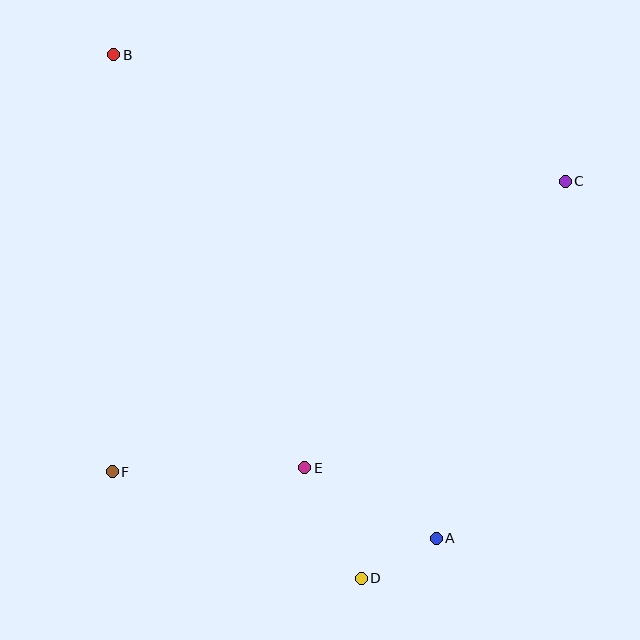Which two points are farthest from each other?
Points A and B are farthest from each other.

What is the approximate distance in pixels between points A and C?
The distance between A and C is approximately 380 pixels.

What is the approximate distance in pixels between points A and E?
The distance between A and E is approximately 149 pixels.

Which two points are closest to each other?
Points A and D are closest to each other.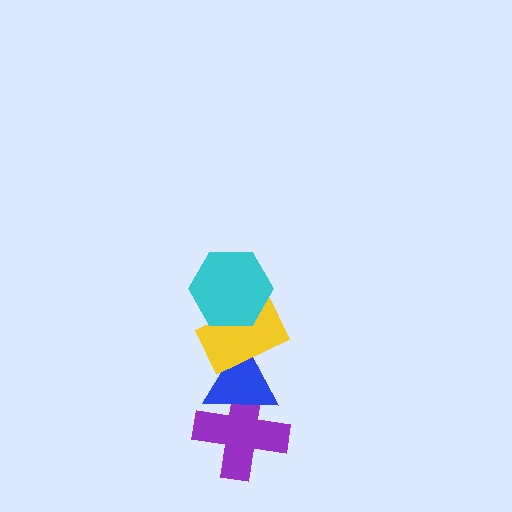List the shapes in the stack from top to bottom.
From top to bottom: the cyan hexagon, the yellow rectangle, the blue triangle, the purple cross.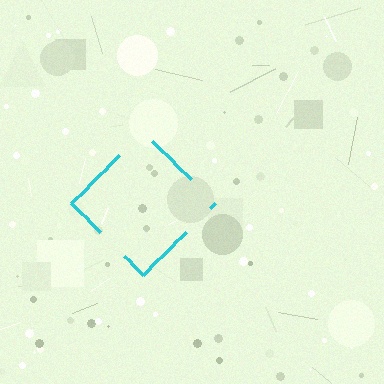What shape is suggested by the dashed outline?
The dashed outline suggests a diamond.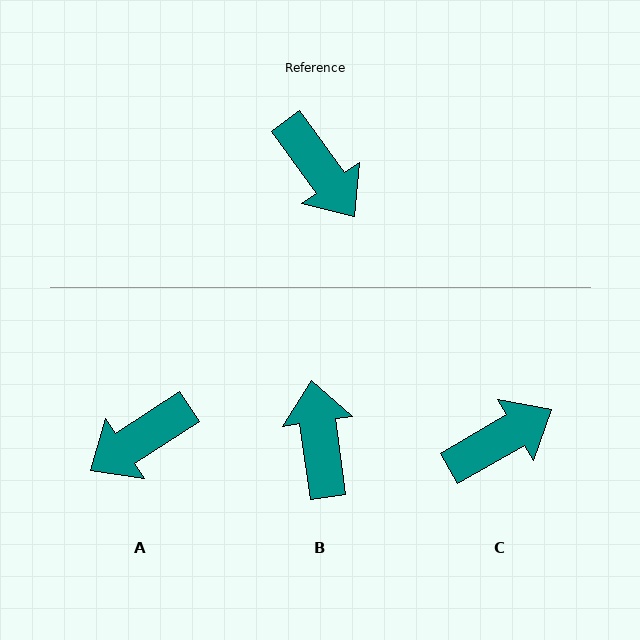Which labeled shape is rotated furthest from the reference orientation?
B, about 152 degrees away.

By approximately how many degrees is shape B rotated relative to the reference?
Approximately 152 degrees counter-clockwise.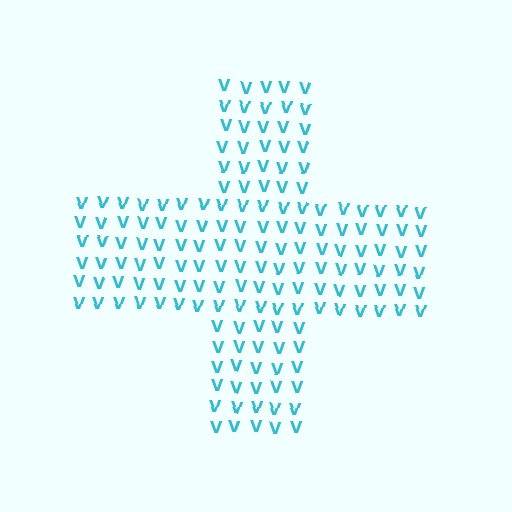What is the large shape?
The large shape is a cross.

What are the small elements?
The small elements are letter V's.